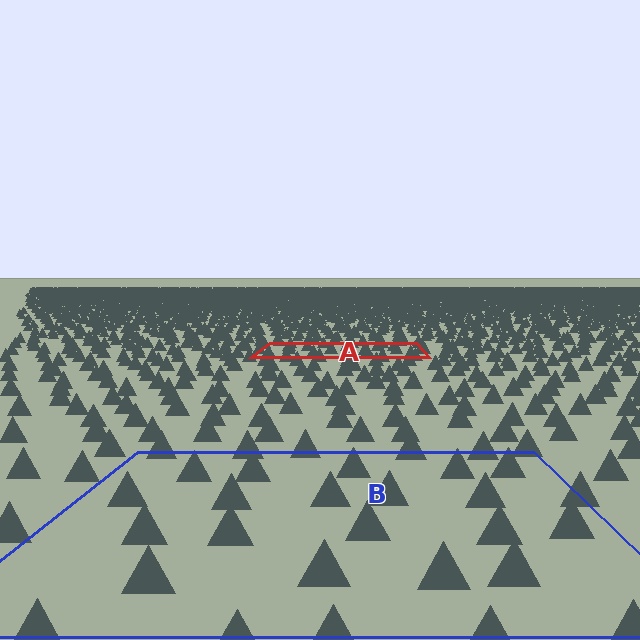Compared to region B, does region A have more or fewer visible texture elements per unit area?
Region A has more texture elements per unit area — they are packed more densely because it is farther away.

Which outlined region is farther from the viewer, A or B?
Region A is farther from the viewer — the texture elements inside it appear smaller and more densely packed.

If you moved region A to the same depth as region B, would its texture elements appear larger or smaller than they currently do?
They would appear larger. At a closer depth, the same texture elements are projected at a bigger on-screen size.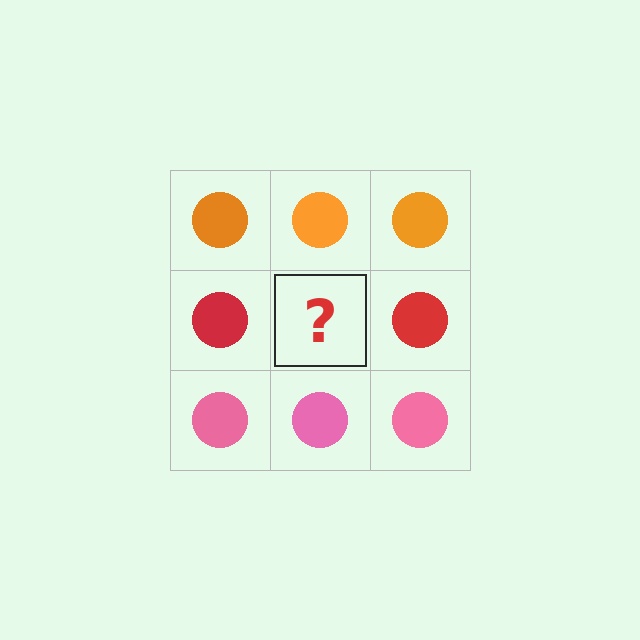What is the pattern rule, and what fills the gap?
The rule is that each row has a consistent color. The gap should be filled with a red circle.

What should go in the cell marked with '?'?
The missing cell should contain a red circle.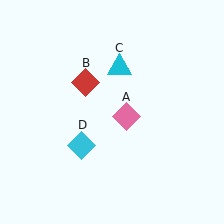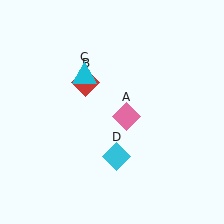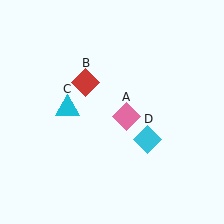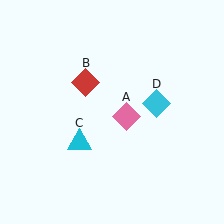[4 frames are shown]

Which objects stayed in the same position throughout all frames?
Pink diamond (object A) and red diamond (object B) remained stationary.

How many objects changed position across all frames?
2 objects changed position: cyan triangle (object C), cyan diamond (object D).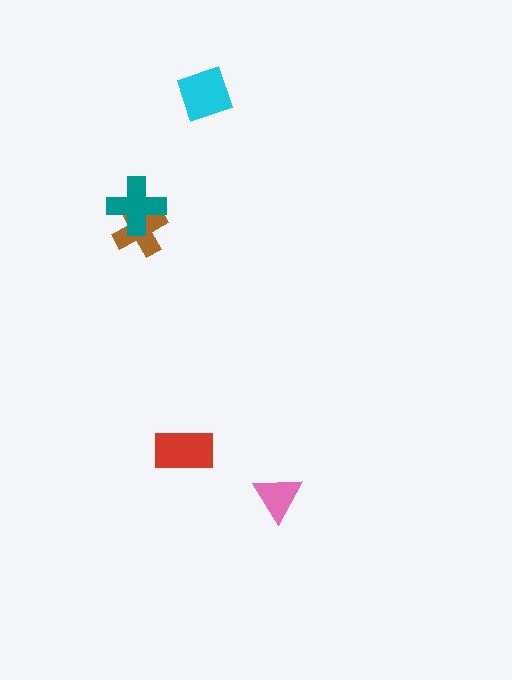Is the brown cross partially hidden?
Yes, it is partially covered by another shape.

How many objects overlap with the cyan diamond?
0 objects overlap with the cyan diamond.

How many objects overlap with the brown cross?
1 object overlaps with the brown cross.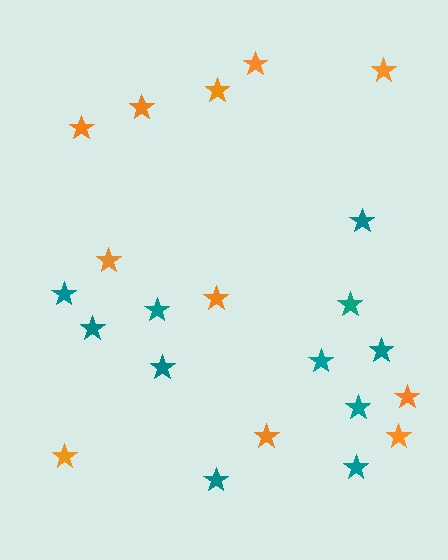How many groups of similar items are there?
There are 2 groups: one group of teal stars (11) and one group of orange stars (11).